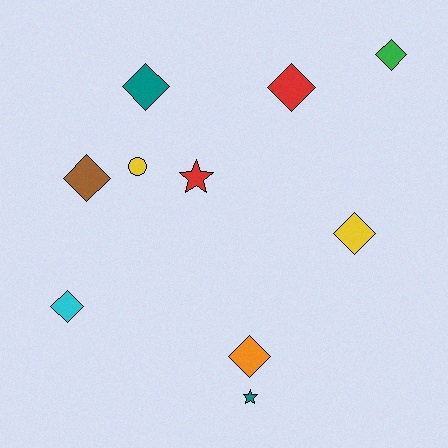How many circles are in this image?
There is 1 circle.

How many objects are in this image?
There are 10 objects.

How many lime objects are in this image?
There are no lime objects.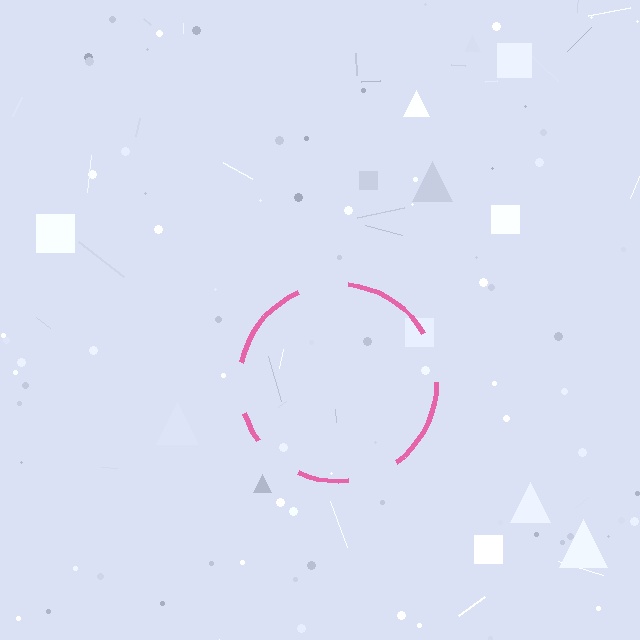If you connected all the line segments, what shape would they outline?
They would outline a circle.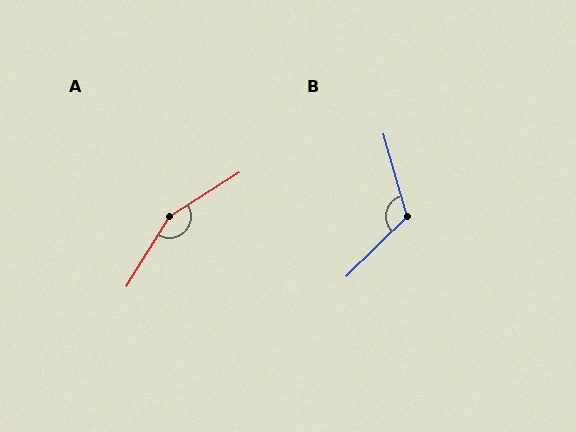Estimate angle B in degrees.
Approximately 119 degrees.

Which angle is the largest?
A, at approximately 154 degrees.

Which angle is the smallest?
B, at approximately 119 degrees.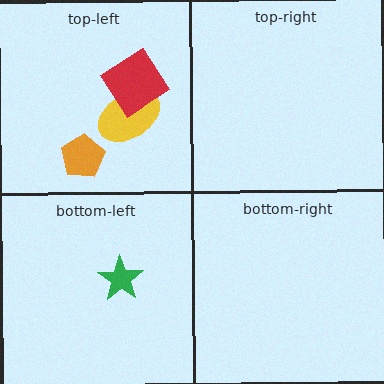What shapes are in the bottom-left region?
The green star.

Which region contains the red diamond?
The top-left region.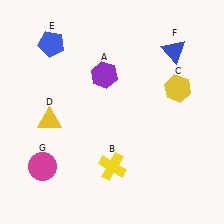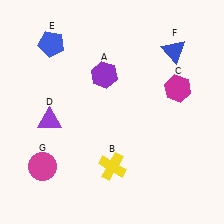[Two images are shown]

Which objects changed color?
C changed from yellow to magenta. D changed from yellow to purple.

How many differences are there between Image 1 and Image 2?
There are 2 differences between the two images.